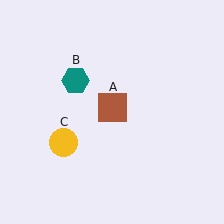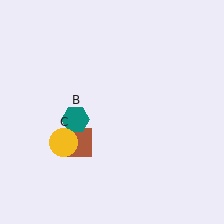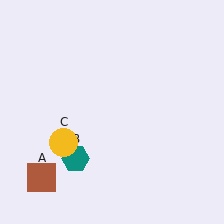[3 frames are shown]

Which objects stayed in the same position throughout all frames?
Yellow circle (object C) remained stationary.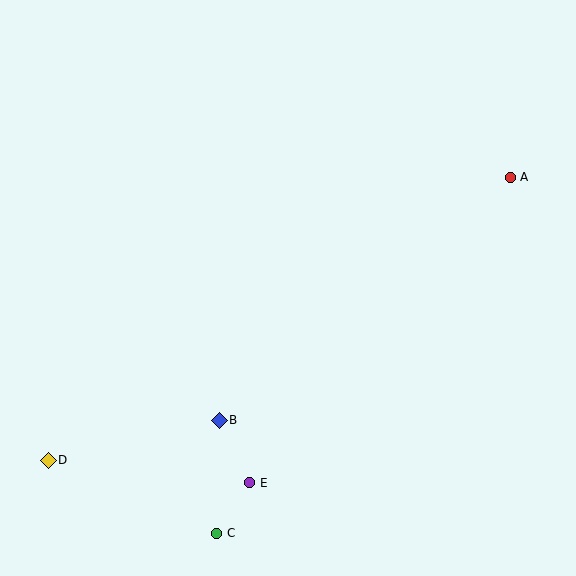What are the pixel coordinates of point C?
Point C is at (217, 533).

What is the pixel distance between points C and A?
The distance between C and A is 461 pixels.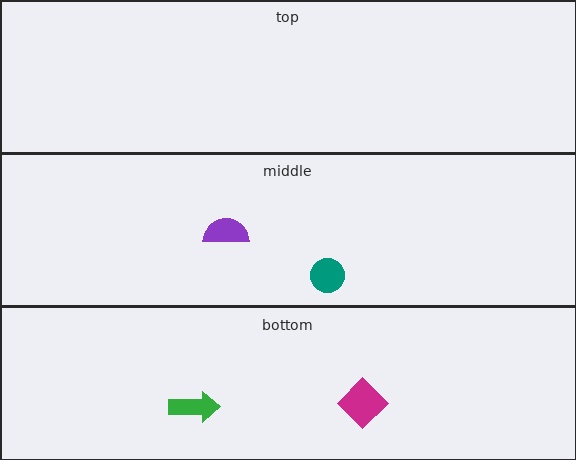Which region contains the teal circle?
The middle region.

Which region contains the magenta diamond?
The bottom region.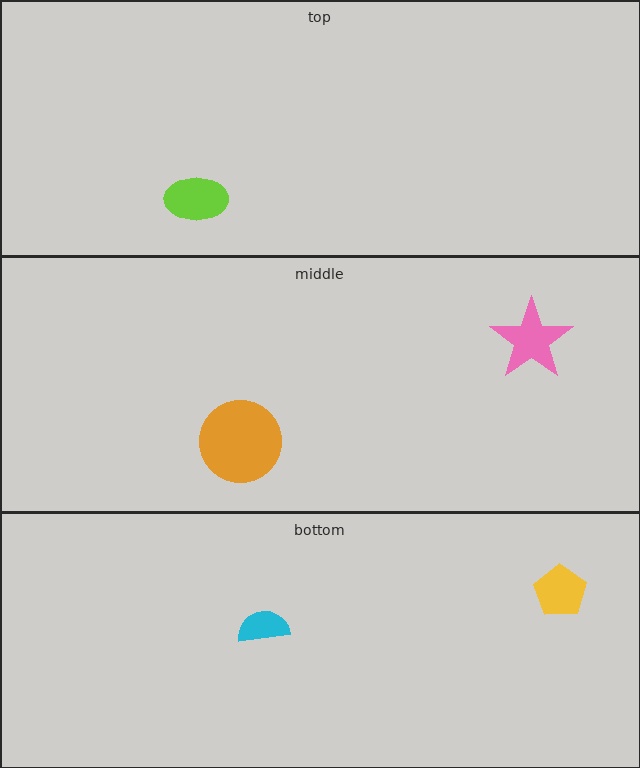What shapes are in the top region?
The lime ellipse.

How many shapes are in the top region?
1.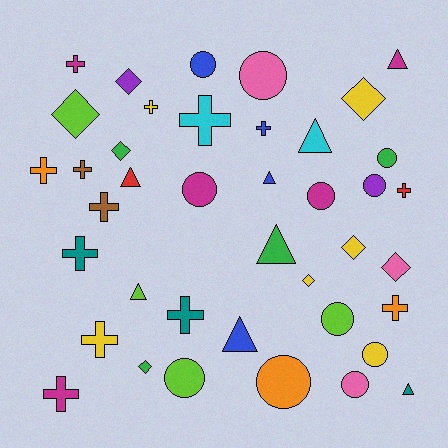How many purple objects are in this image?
There are 2 purple objects.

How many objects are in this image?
There are 40 objects.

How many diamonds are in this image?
There are 8 diamonds.